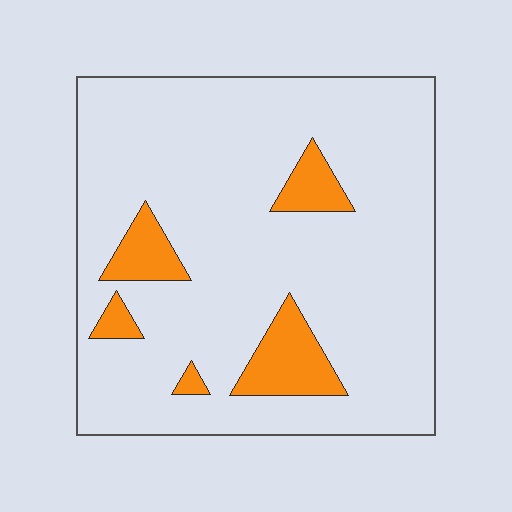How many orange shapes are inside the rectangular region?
5.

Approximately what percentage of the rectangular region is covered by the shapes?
Approximately 10%.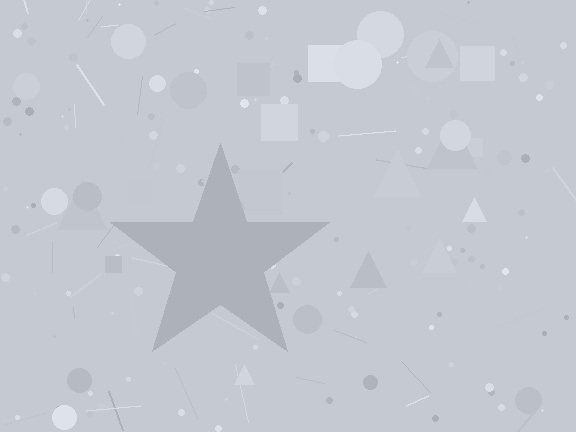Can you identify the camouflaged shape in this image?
The camouflaged shape is a star.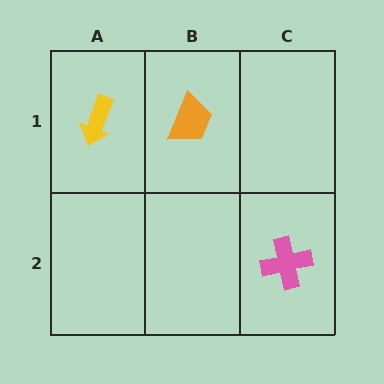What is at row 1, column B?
An orange trapezoid.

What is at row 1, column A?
A yellow arrow.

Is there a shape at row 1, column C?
No, that cell is empty.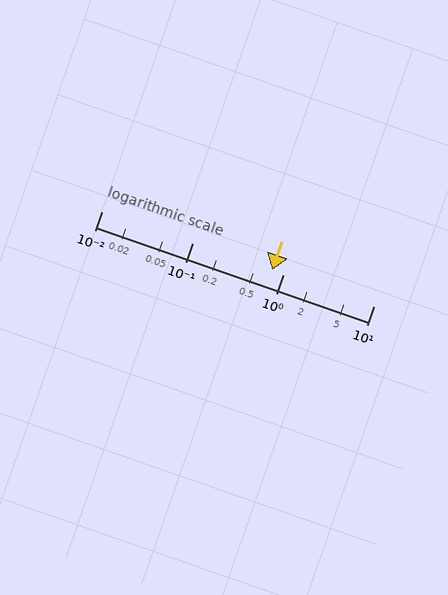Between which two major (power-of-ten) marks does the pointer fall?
The pointer is between 0.1 and 1.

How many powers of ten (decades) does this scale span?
The scale spans 3 decades, from 0.01 to 10.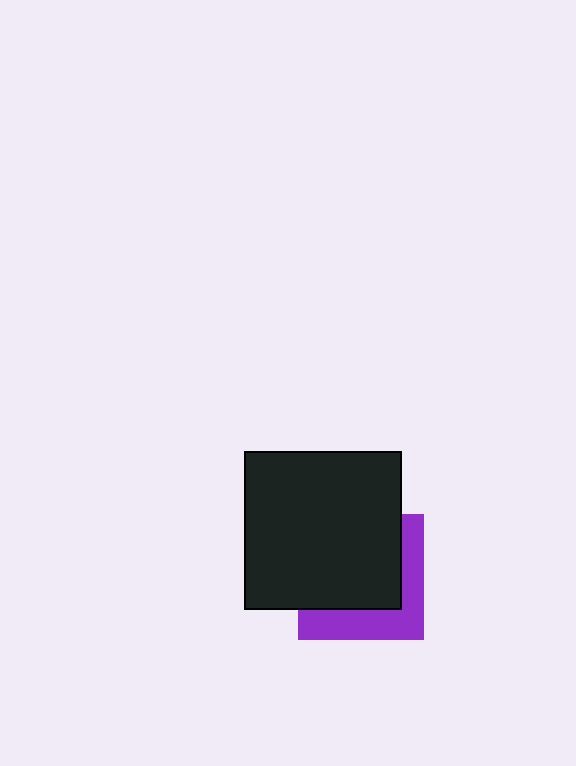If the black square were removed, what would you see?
You would see the complete purple square.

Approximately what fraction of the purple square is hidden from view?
Roughly 63% of the purple square is hidden behind the black square.